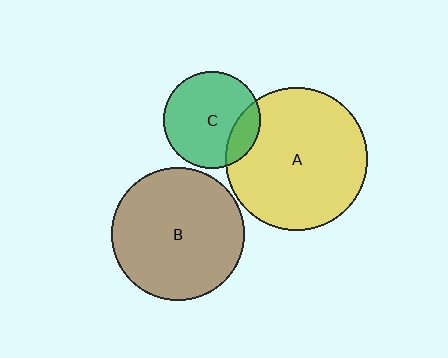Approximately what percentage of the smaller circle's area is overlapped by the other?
Approximately 20%.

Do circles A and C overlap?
Yes.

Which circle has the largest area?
Circle A (yellow).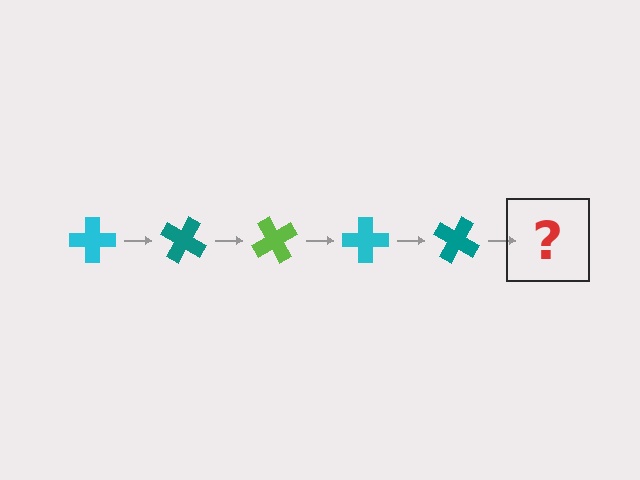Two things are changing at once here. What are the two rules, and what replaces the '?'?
The two rules are that it rotates 30 degrees each step and the color cycles through cyan, teal, and lime. The '?' should be a lime cross, rotated 150 degrees from the start.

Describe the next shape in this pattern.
It should be a lime cross, rotated 150 degrees from the start.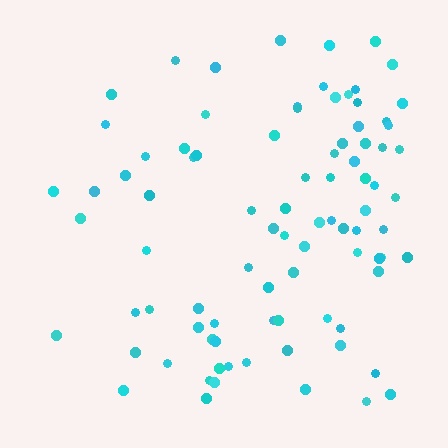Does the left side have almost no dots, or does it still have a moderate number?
Still a moderate number, just noticeably fewer than the right.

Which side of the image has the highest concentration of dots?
The right.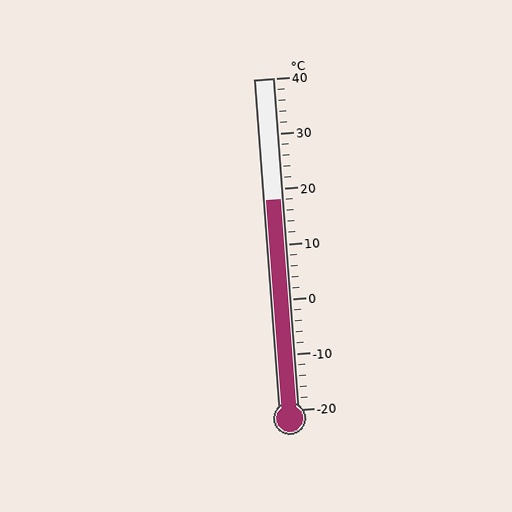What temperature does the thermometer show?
The thermometer shows approximately 18°C.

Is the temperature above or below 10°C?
The temperature is above 10°C.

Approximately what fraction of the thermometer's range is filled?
The thermometer is filled to approximately 65% of its range.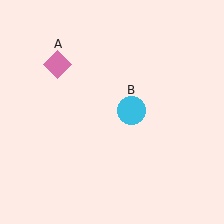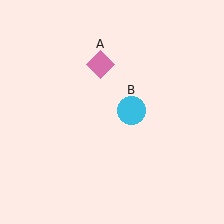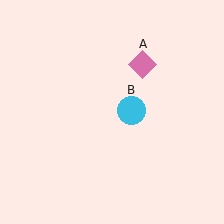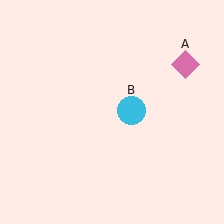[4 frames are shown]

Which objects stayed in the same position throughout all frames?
Cyan circle (object B) remained stationary.